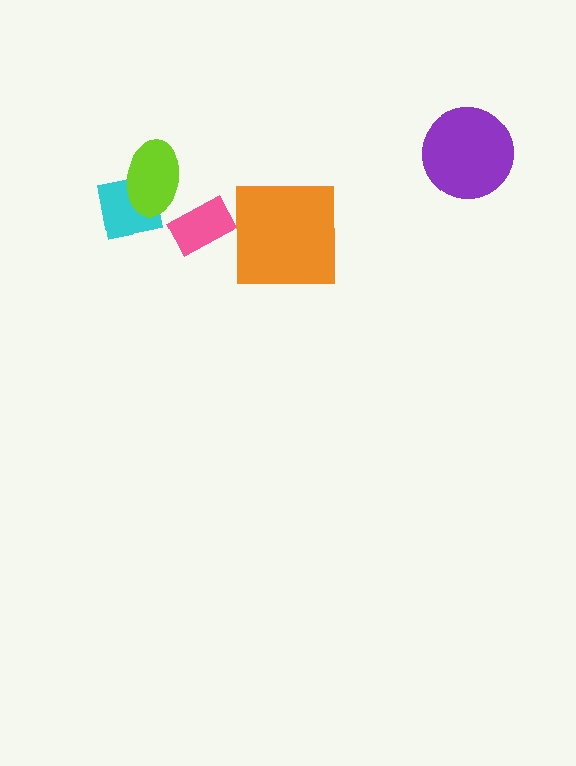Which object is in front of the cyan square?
The lime ellipse is in front of the cyan square.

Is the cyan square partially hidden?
Yes, it is partially covered by another shape.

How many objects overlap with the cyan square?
1 object overlaps with the cyan square.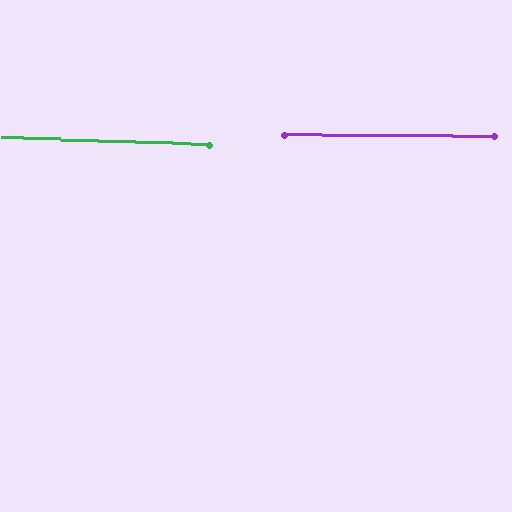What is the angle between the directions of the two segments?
Approximately 2 degrees.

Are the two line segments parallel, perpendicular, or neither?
Parallel — their directions differ by only 1.9°.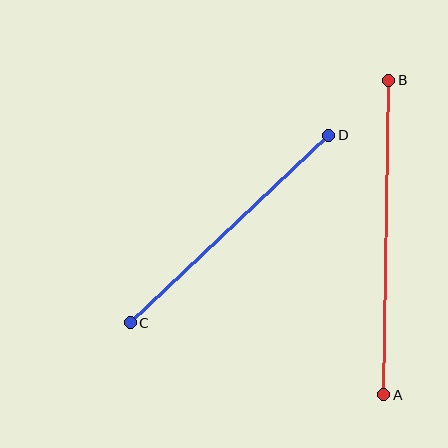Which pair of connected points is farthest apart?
Points A and B are farthest apart.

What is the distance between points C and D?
The distance is approximately 273 pixels.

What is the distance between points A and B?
The distance is approximately 315 pixels.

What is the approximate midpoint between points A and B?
The midpoint is at approximately (386, 238) pixels.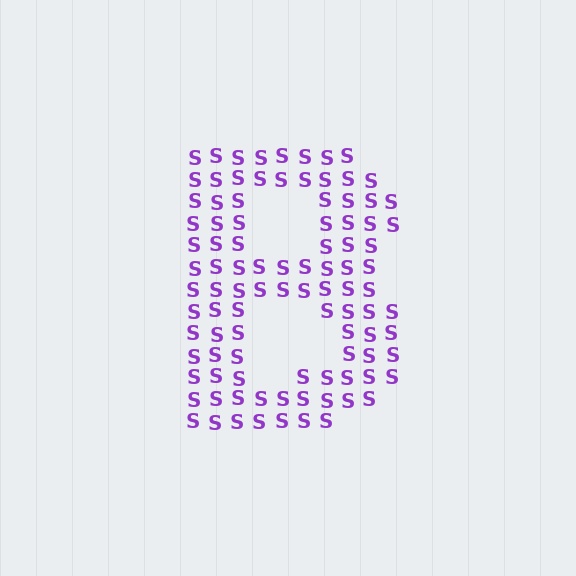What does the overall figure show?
The overall figure shows the letter B.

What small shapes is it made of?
It is made of small letter S's.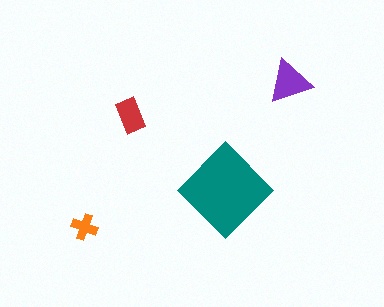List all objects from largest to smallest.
The teal diamond, the purple triangle, the red rectangle, the orange cross.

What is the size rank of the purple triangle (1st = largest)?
2nd.